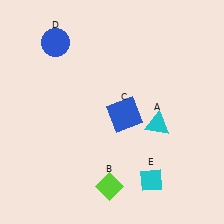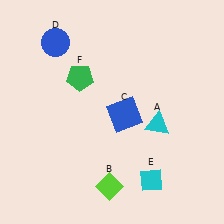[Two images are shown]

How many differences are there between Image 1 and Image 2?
There is 1 difference between the two images.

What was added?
A green pentagon (F) was added in Image 2.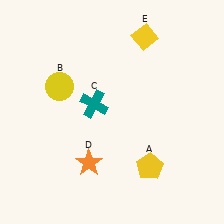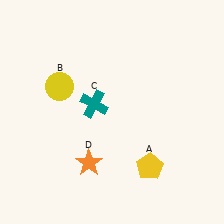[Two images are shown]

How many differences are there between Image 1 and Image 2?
There is 1 difference between the two images.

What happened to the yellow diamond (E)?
The yellow diamond (E) was removed in Image 2. It was in the top-right area of Image 1.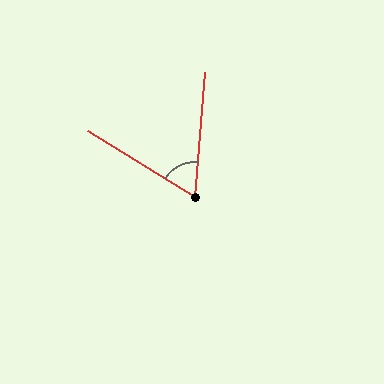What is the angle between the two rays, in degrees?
Approximately 63 degrees.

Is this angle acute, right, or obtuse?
It is acute.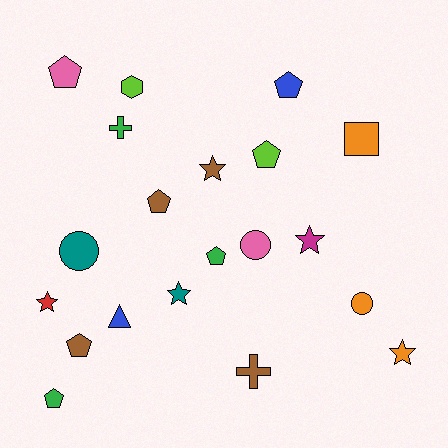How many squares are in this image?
There is 1 square.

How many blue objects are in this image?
There are 2 blue objects.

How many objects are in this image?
There are 20 objects.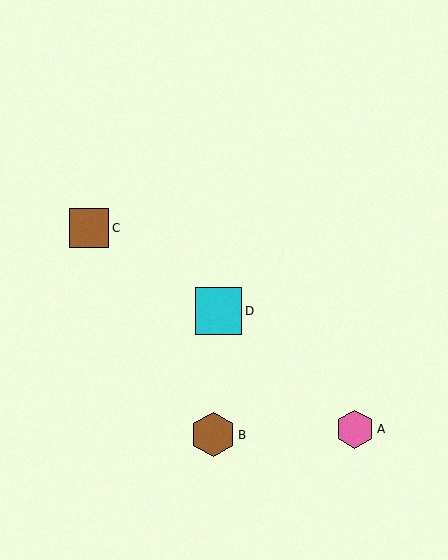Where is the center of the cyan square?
The center of the cyan square is at (218, 311).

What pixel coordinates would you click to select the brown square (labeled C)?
Click at (89, 228) to select the brown square C.